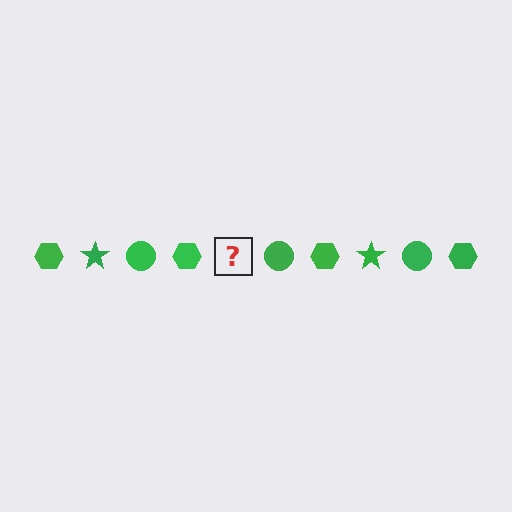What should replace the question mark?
The question mark should be replaced with a green star.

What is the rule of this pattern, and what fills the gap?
The rule is that the pattern cycles through hexagon, star, circle shapes in green. The gap should be filled with a green star.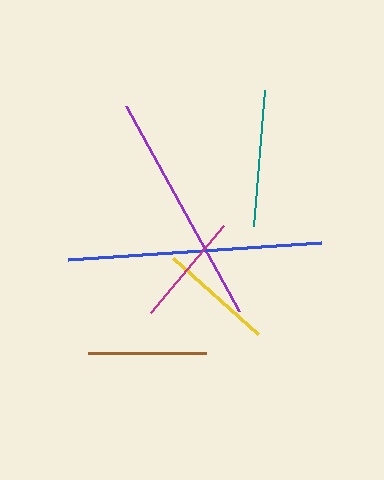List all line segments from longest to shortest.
From longest to shortest: blue, purple, teal, brown, magenta, yellow.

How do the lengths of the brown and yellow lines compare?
The brown and yellow lines are approximately the same length.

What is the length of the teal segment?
The teal segment is approximately 137 pixels long.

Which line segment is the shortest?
The yellow line is the shortest at approximately 113 pixels.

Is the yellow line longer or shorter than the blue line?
The blue line is longer than the yellow line.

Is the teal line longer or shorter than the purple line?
The purple line is longer than the teal line.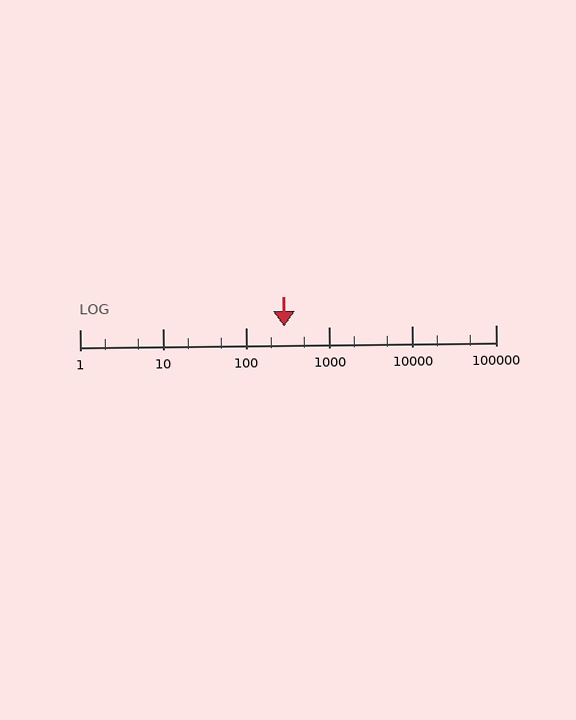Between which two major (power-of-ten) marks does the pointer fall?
The pointer is between 100 and 1000.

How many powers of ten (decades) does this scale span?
The scale spans 5 decades, from 1 to 100000.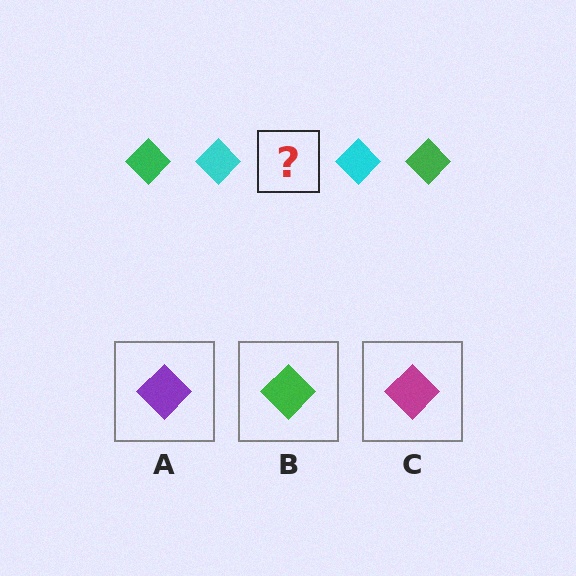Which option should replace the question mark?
Option B.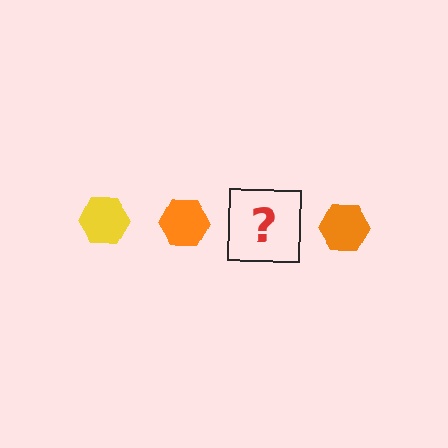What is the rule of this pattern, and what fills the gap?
The rule is that the pattern cycles through yellow, orange hexagons. The gap should be filled with a yellow hexagon.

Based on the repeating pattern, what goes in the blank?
The blank should be a yellow hexagon.